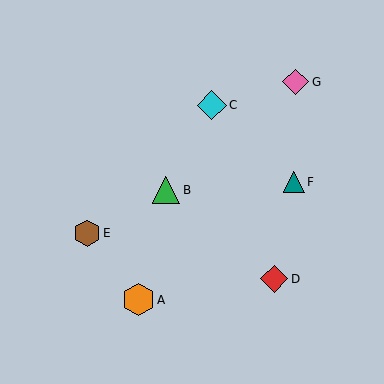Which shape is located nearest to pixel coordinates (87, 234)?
The brown hexagon (labeled E) at (87, 233) is nearest to that location.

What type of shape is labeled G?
Shape G is a pink diamond.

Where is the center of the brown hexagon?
The center of the brown hexagon is at (87, 233).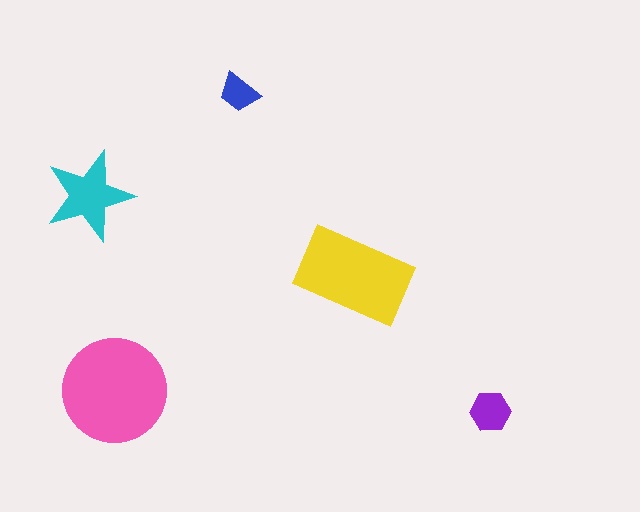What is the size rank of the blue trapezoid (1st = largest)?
5th.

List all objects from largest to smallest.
The pink circle, the yellow rectangle, the cyan star, the purple hexagon, the blue trapezoid.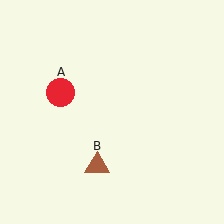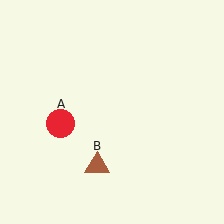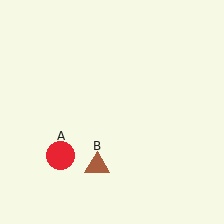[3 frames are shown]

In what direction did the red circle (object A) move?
The red circle (object A) moved down.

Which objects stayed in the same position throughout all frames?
Brown triangle (object B) remained stationary.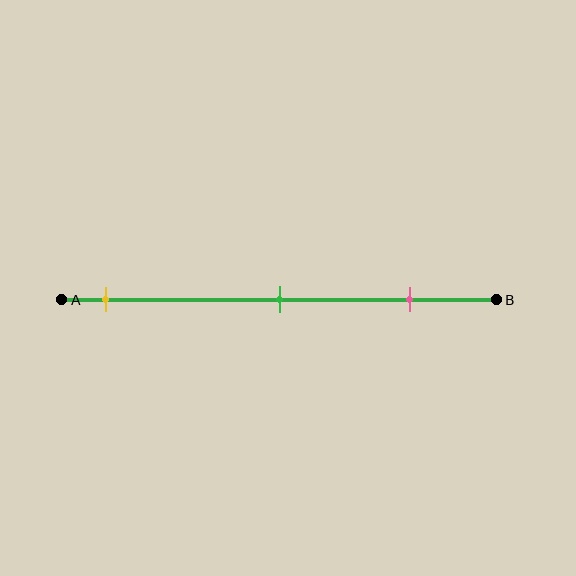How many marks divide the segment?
There are 3 marks dividing the segment.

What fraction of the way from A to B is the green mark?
The green mark is approximately 50% (0.5) of the way from A to B.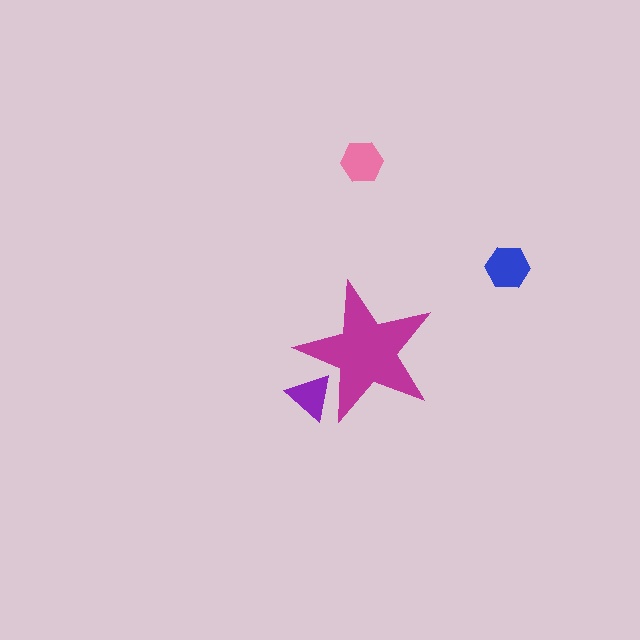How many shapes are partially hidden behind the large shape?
1 shape is partially hidden.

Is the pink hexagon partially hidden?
No, the pink hexagon is fully visible.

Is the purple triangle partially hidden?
Yes, the purple triangle is partially hidden behind the magenta star.